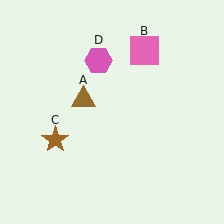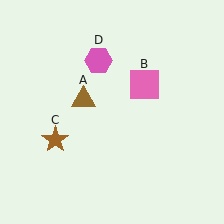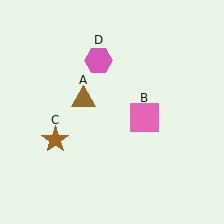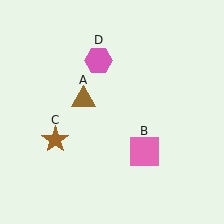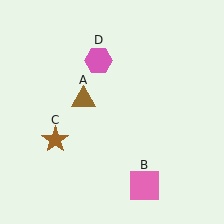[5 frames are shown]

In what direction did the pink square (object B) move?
The pink square (object B) moved down.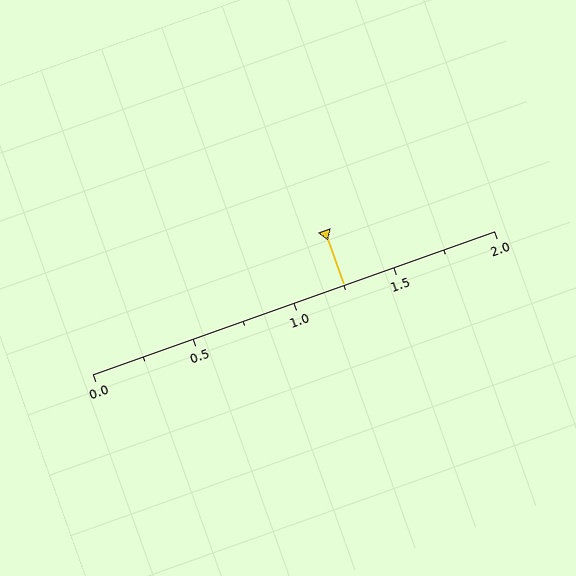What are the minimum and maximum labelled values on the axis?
The axis runs from 0.0 to 2.0.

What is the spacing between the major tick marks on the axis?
The major ticks are spaced 0.5 apart.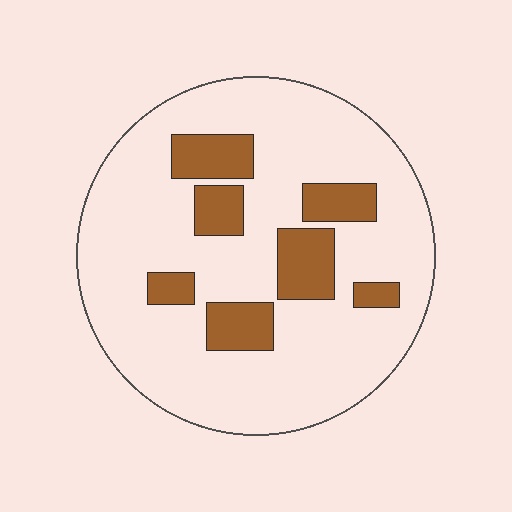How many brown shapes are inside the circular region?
7.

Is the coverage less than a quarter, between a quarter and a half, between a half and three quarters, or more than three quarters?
Less than a quarter.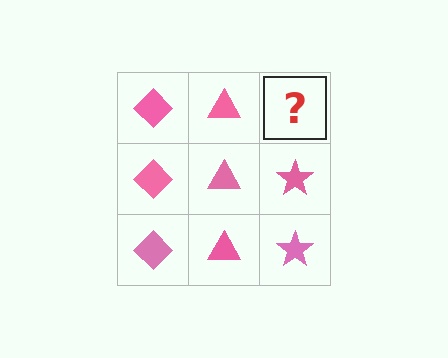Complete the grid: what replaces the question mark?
The question mark should be replaced with a pink star.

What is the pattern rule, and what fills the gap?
The rule is that each column has a consistent shape. The gap should be filled with a pink star.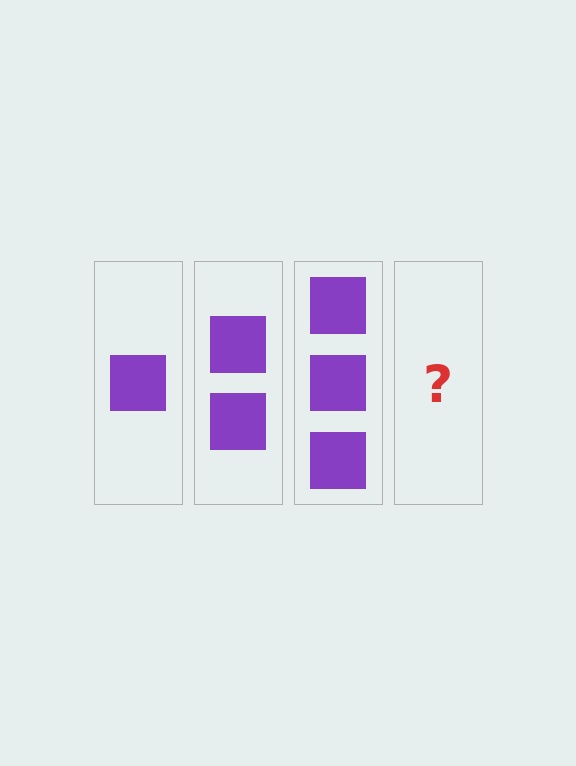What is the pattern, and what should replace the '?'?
The pattern is that each step adds one more square. The '?' should be 4 squares.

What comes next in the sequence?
The next element should be 4 squares.